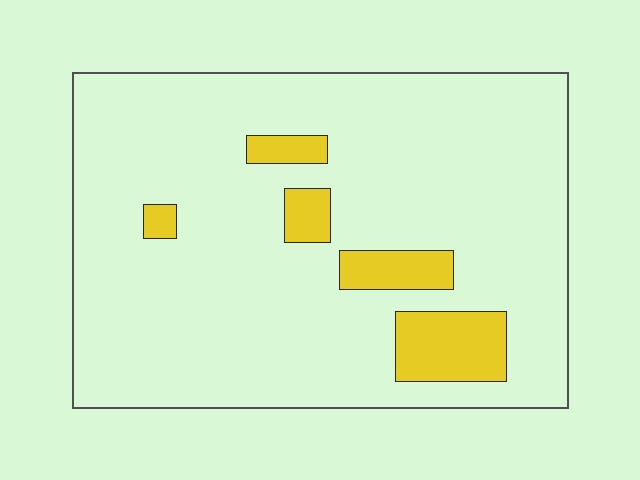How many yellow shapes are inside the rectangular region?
5.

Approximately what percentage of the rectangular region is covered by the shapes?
Approximately 10%.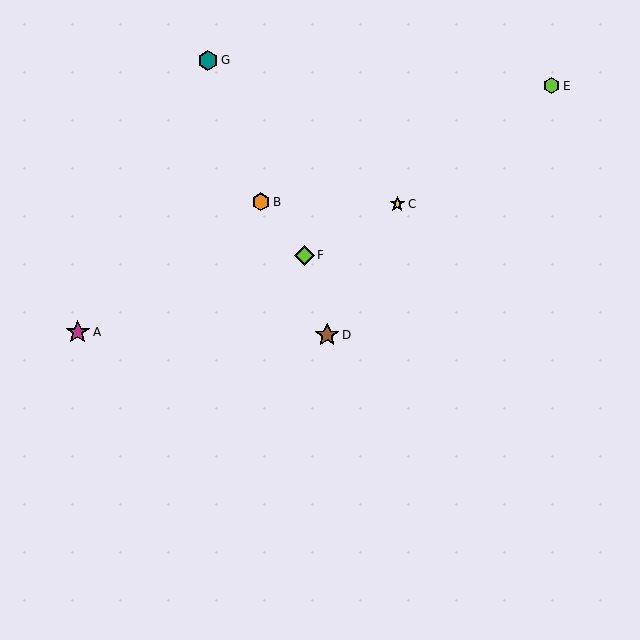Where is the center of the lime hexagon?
The center of the lime hexagon is at (552, 86).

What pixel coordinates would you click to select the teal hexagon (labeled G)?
Click at (208, 60) to select the teal hexagon G.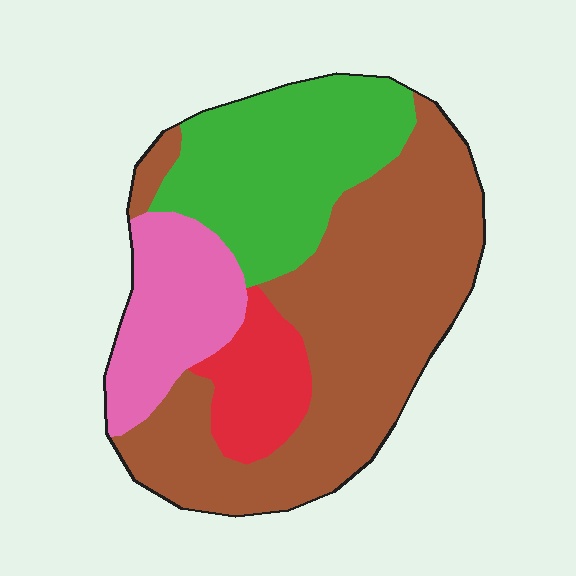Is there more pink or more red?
Pink.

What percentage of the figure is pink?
Pink takes up about one sixth (1/6) of the figure.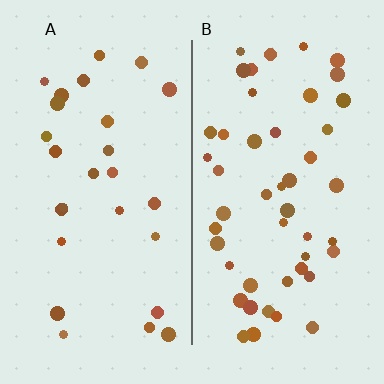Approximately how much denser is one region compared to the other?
Approximately 1.8× — region B over region A.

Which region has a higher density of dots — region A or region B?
B (the right).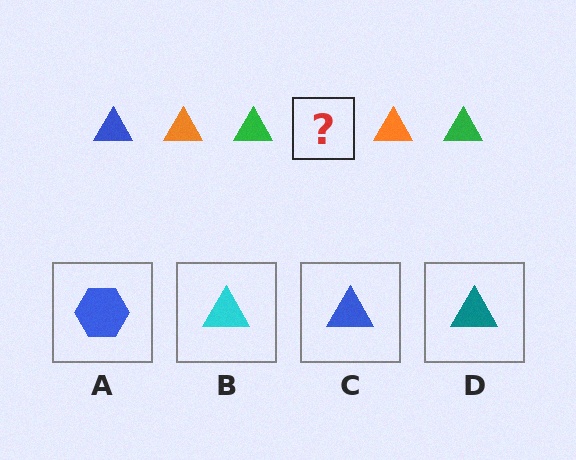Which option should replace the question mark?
Option C.